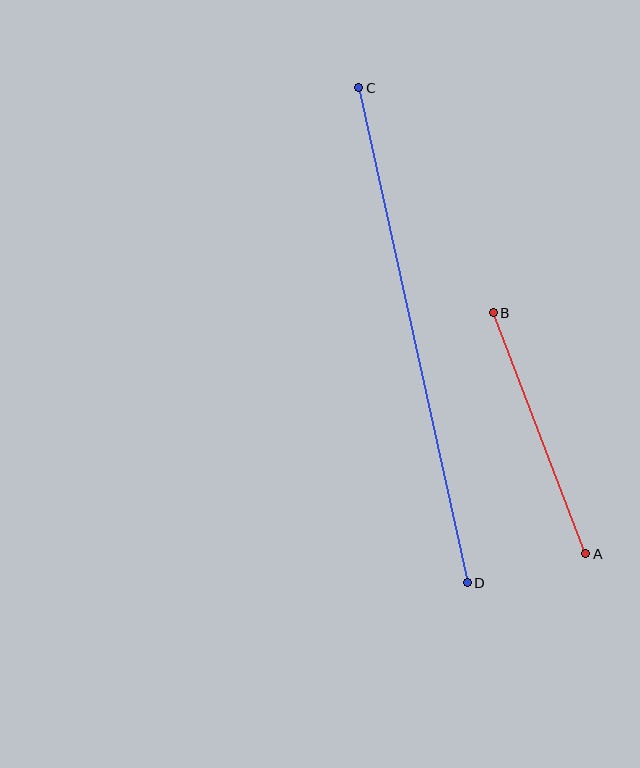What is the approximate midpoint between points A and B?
The midpoint is at approximately (539, 433) pixels.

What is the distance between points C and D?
The distance is approximately 507 pixels.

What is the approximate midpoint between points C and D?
The midpoint is at approximately (413, 335) pixels.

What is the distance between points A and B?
The distance is approximately 258 pixels.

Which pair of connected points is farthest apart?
Points C and D are farthest apart.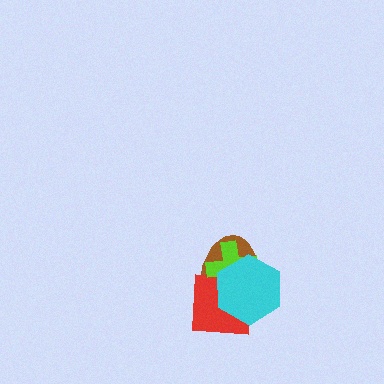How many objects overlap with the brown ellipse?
3 objects overlap with the brown ellipse.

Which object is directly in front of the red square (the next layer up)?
The lime cross is directly in front of the red square.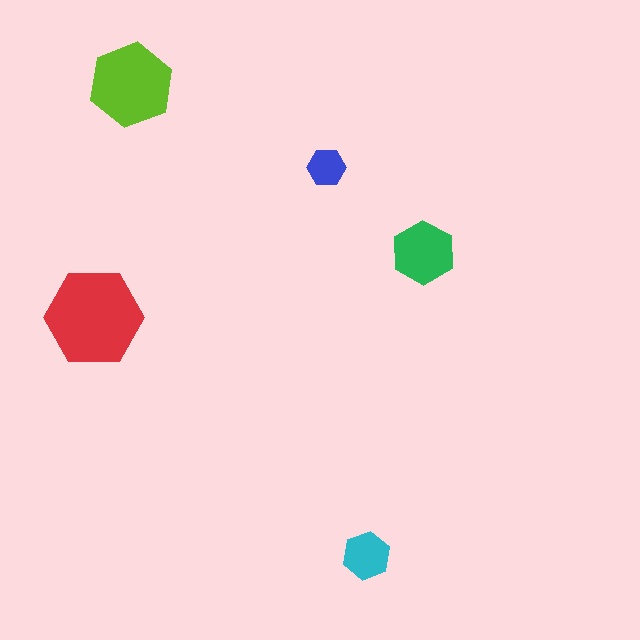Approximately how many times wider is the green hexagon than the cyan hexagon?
About 1.5 times wider.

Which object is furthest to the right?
The green hexagon is rightmost.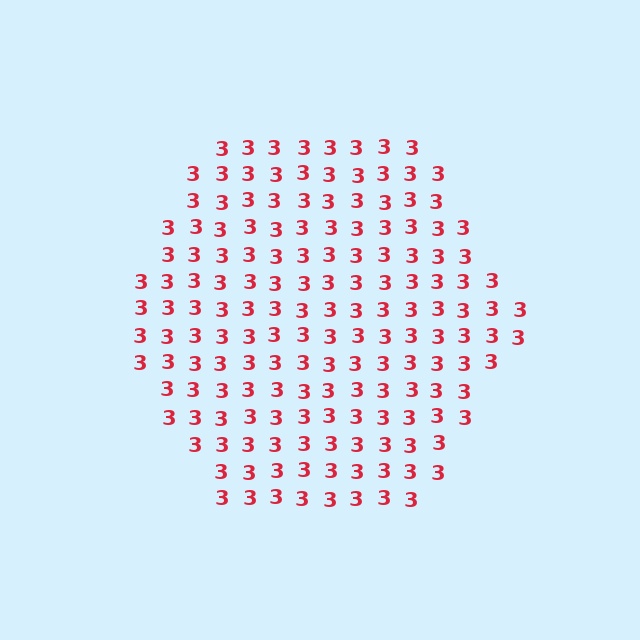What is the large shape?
The large shape is a hexagon.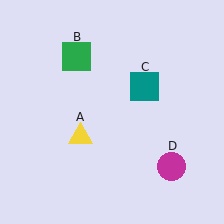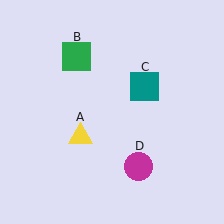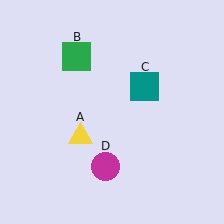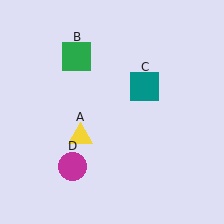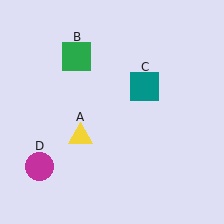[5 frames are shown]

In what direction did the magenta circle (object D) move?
The magenta circle (object D) moved left.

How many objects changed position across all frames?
1 object changed position: magenta circle (object D).